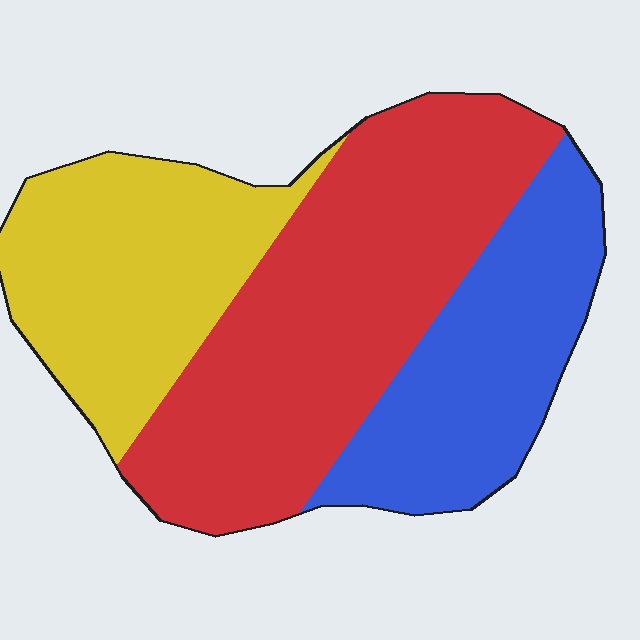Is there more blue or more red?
Red.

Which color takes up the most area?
Red, at roughly 45%.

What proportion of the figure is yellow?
Yellow takes up between a sixth and a third of the figure.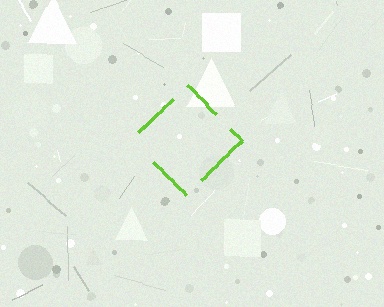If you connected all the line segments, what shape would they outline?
They would outline a diamond.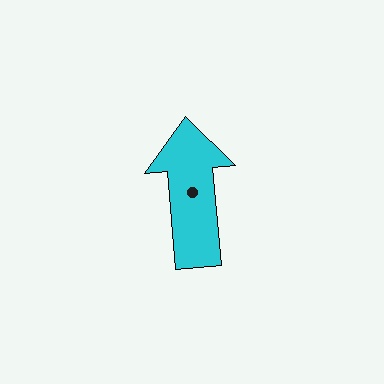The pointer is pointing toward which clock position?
Roughly 12 o'clock.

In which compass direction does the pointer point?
North.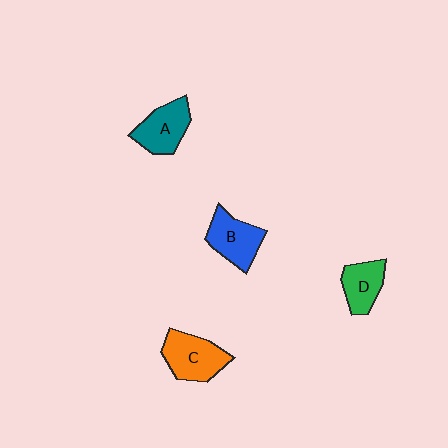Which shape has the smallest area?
Shape D (green).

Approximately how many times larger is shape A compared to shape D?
Approximately 1.3 times.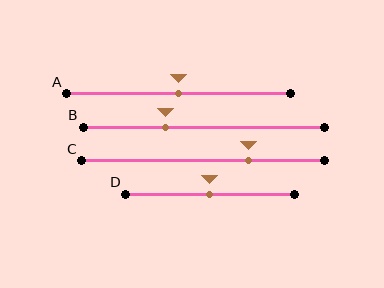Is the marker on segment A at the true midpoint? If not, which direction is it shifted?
Yes, the marker on segment A is at the true midpoint.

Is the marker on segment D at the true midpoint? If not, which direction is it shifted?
Yes, the marker on segment D is at the true midpoint.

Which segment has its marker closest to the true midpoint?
Segment A has its marker closest to the true midpoint.